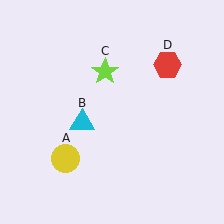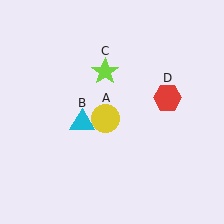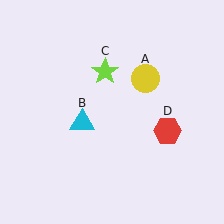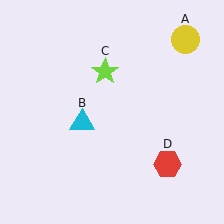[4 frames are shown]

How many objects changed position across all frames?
2 objects changed position: yellow circle (object A), red hexagon (object D).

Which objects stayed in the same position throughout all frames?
Cyan triangle (object B) and lime star (object C) remained stationary.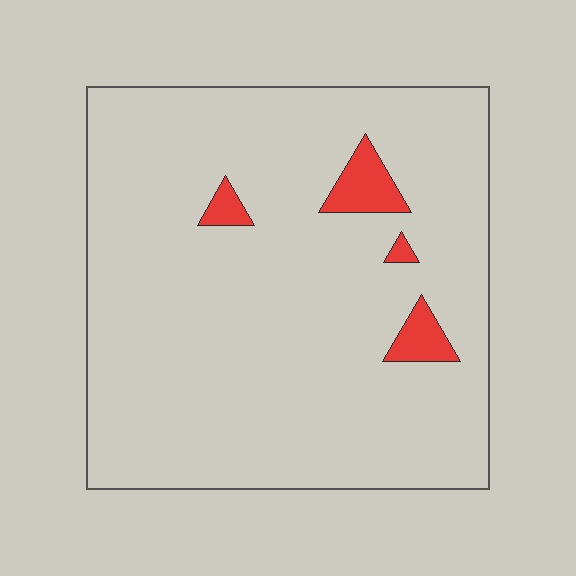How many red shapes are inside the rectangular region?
4.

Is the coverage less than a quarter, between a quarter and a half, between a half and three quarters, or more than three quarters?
Less than a quarter.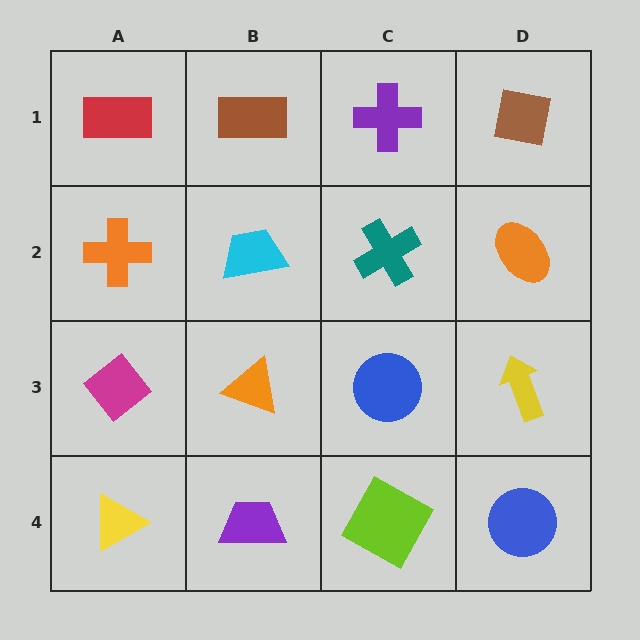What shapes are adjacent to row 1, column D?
An orange ellipse (row 2, column D), a purple cross (row 1, column C).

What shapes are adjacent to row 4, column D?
A yellow arrow (row 3, column D), a lime square (row 4, column C).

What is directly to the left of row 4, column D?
A lime square.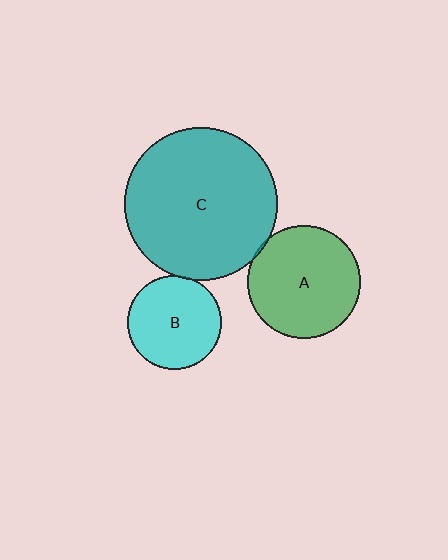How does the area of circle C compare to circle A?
Approximately 1.8 times.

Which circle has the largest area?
Circle C (teal).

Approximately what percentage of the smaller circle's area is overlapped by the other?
Approximately 5%.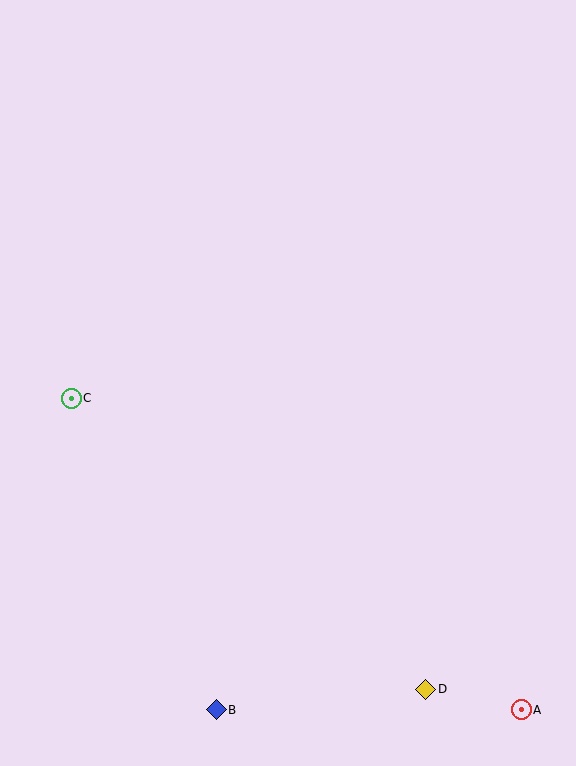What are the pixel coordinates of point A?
Point A is at (521, 710).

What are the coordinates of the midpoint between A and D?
The midpoint between A and D is at (474, 700).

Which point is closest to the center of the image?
Point C at (71, 398) is closest to the center.